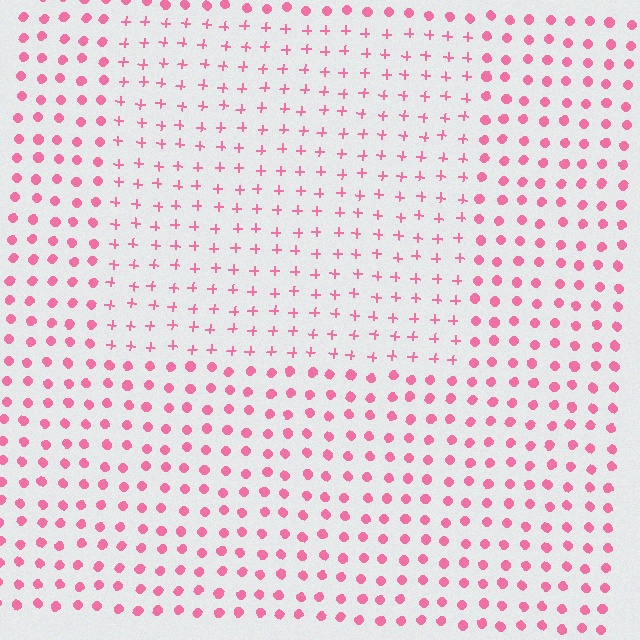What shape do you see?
I see a rectangle.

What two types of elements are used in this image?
The image uses plus signs inside the rectangle region and circles outside it.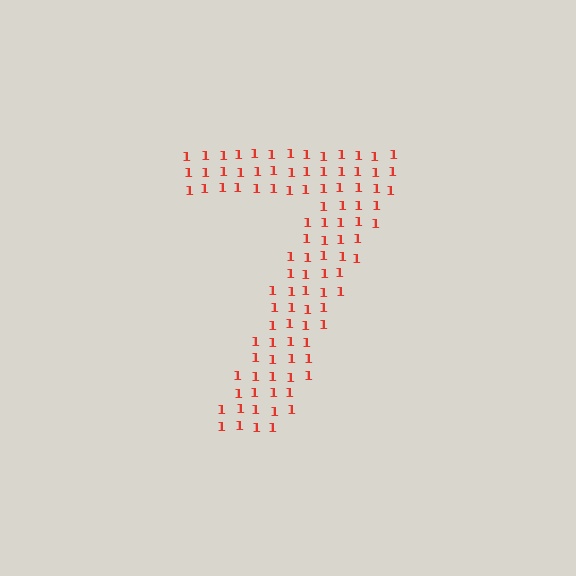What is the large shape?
The large shape is the digit 7.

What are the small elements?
The small elements are digit 1's.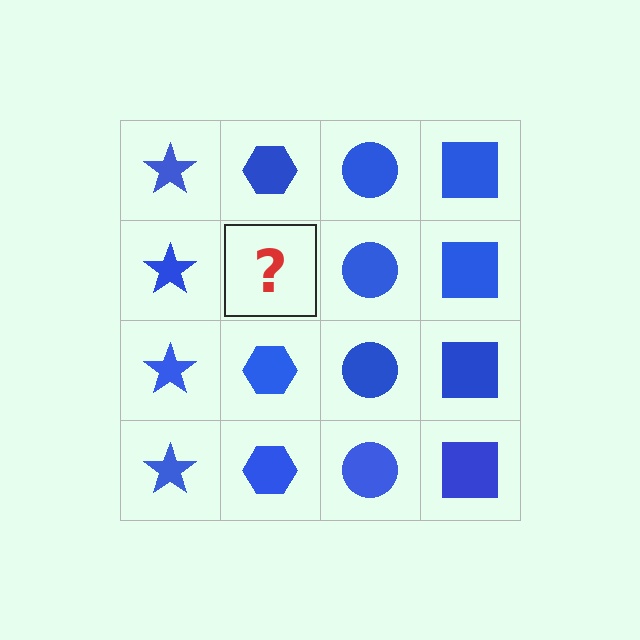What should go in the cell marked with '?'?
The missing cell should contain a blue hexagon.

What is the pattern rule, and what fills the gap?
The rule is that each column has a consistent shape. The gap should be filled with a blue hexagon.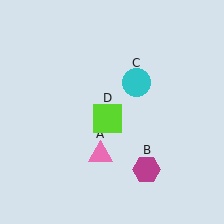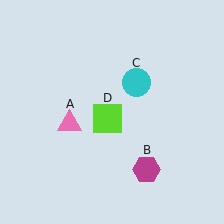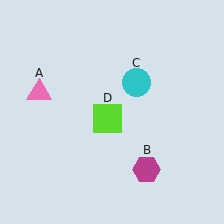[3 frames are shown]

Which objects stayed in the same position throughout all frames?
Magenta hexagon (object B) and cyan circle (object C) and lime square (object D) remained stationary.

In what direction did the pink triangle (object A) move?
The pink triangle (object A) moved up and to the left.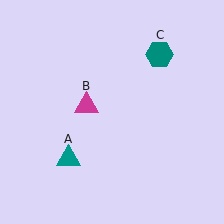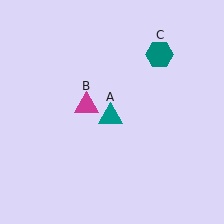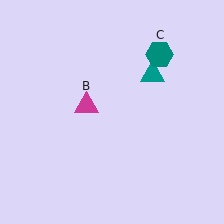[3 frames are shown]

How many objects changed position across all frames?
1 object changed position: teal triangle (object A).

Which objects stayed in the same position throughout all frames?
Magenta triangle (object B) and teal hexagon (object C) remained stationary.